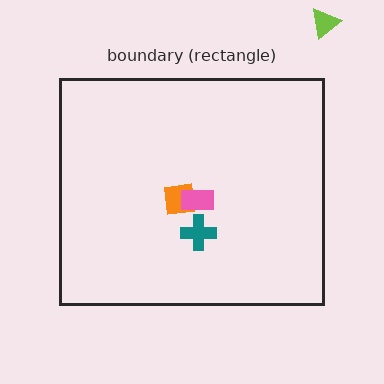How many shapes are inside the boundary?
3 inside, 1 outside.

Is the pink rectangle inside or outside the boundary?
Inside.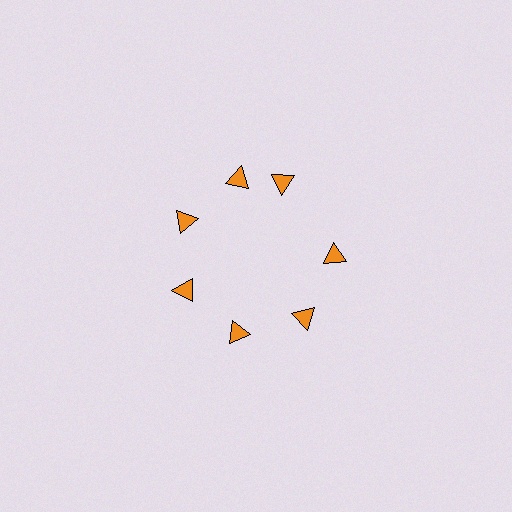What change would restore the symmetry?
The symmetry would be restored by rotating it back into even spacing with its neighbors so that all 7 triangles sit at equal angles and equal distance from the center.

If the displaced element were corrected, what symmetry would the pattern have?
It would have 7-fold rotational symmetry — the pattern would map onto itself every 51 degrees.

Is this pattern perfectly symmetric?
No. The 7 orange triangles are arranged in a ring, but one element near the 1 o'clock position is rotated out of alignment along the ring, breaking the 7-fold rotational symmetry.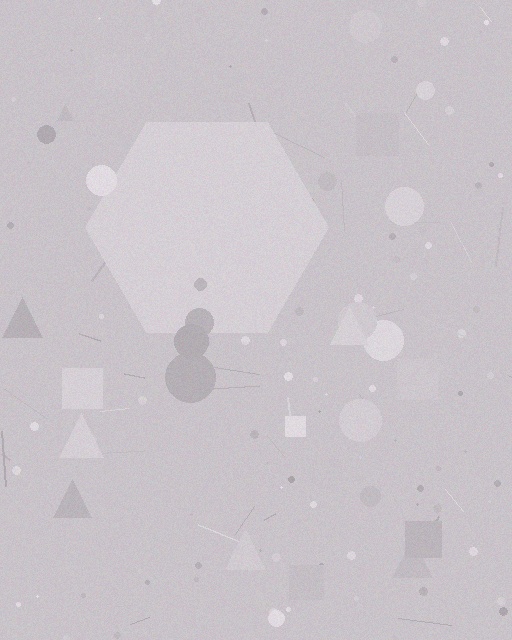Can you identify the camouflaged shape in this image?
The camouflaged shape is a hexagon.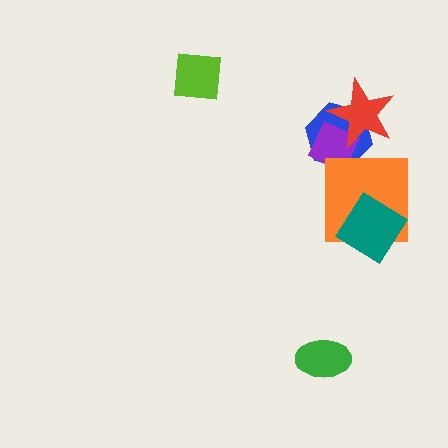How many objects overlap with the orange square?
1 object overlaps with the orange square.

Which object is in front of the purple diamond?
The red star is in front of the purple diamond.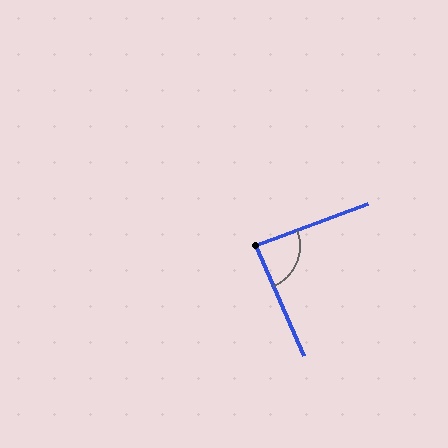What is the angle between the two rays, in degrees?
Approximately 87 degrees.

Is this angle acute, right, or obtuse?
It is approximately a right angle.